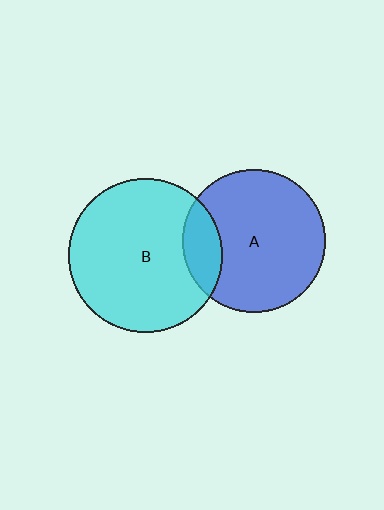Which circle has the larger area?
Circle B (cyan).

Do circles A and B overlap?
Yes.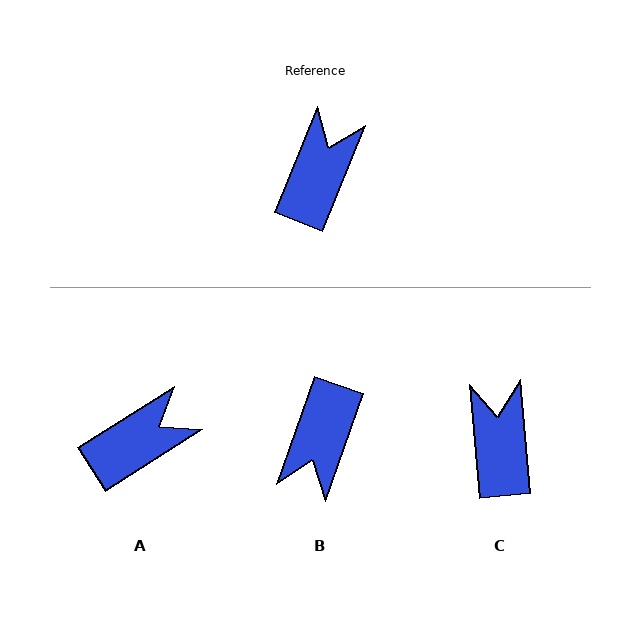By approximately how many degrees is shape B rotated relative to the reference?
Approximately 177 degrees clockwise.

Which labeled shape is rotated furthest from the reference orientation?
B, about 177 degrees away.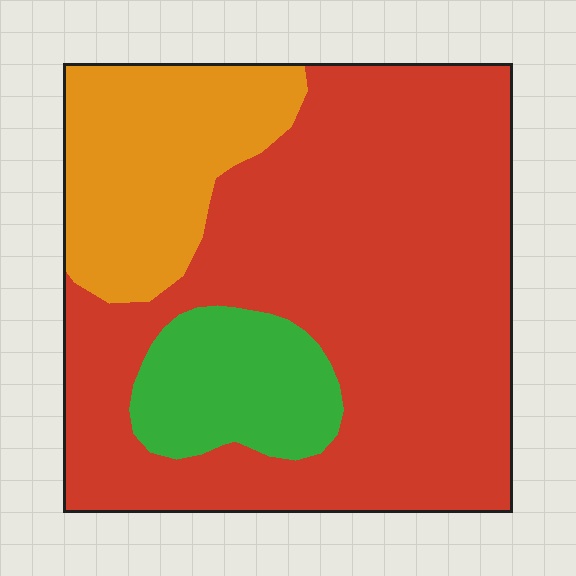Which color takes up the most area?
Red, at roughly 65%.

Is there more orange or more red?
Red.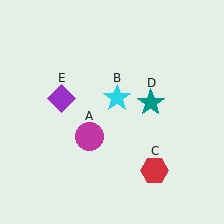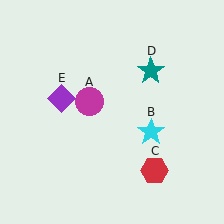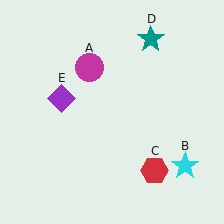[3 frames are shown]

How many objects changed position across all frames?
3 objects changed position: magenta circle (object A), cyan star (object B), teal star (object D).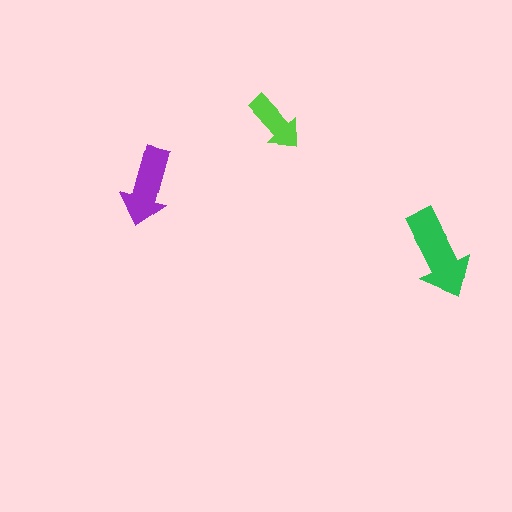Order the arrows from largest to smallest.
the green one, the purple one, the lime one.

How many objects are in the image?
There are 3 objects in the image.